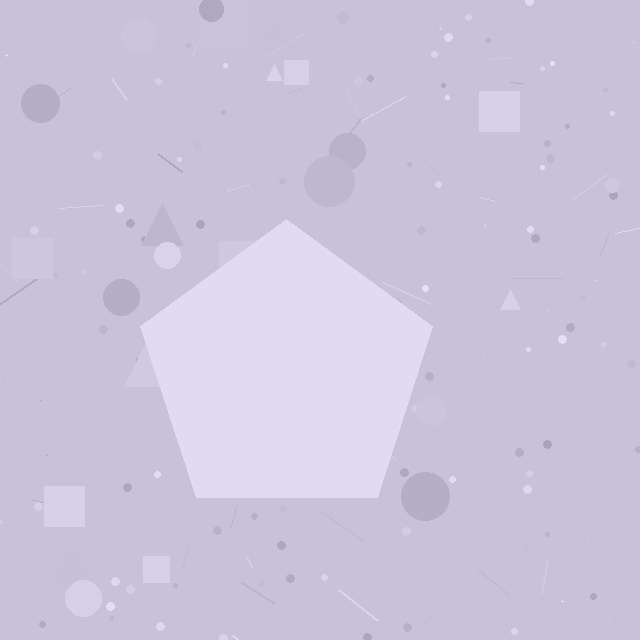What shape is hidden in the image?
A pentagon is hidden in the image.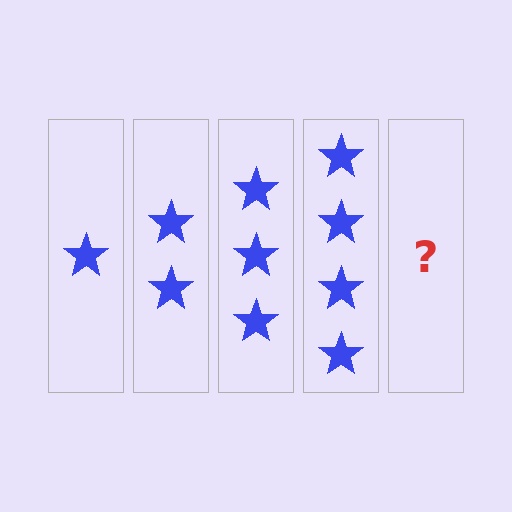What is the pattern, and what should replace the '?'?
The pattern is that each step adds one more star. The '?' should be 5 stars.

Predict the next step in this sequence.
The next step is 5 stars.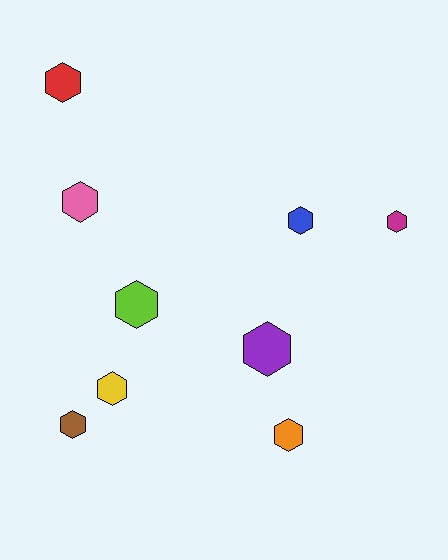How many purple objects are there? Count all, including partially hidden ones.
There is 1 purple object.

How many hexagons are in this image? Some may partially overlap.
There are 9 hexagons.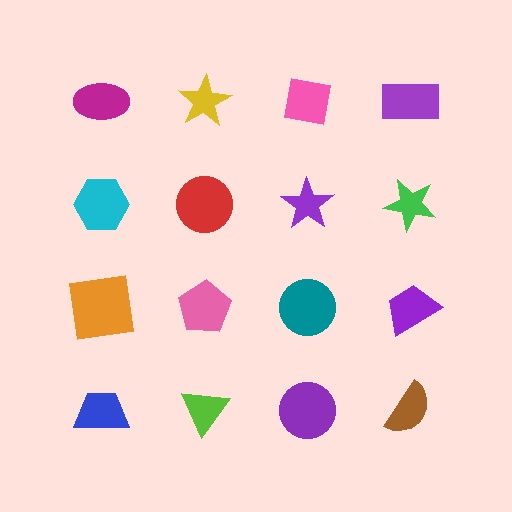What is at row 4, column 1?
A blue trapezoid.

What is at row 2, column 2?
A red circle.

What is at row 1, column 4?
A purple rectangle.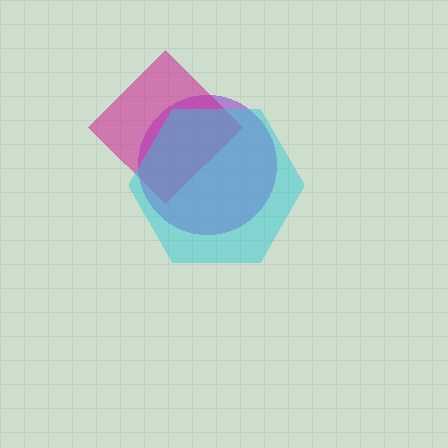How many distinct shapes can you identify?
There are 3 distinct shapes: a purple circle, a magenta diamond, a cyan hexagon.